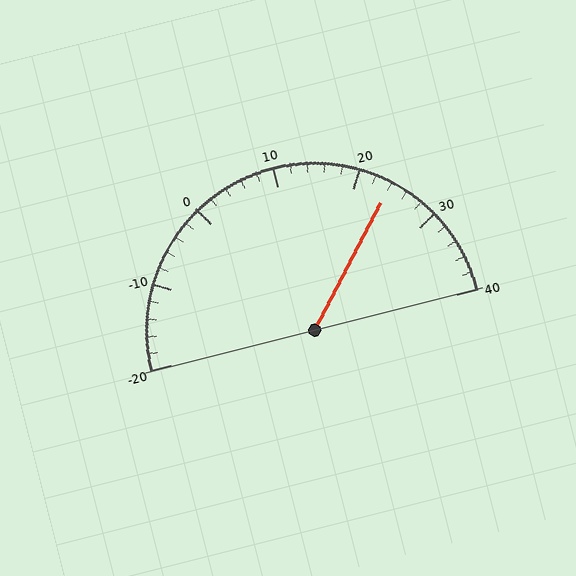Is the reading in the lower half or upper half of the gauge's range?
The reading is in the upper half of the range (-20 to 40).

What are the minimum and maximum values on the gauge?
The gauge ranges from -20 to 40.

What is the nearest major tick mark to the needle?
The nearest major tick mark is 20.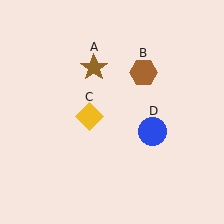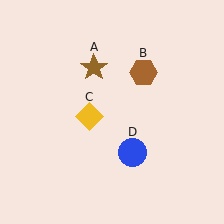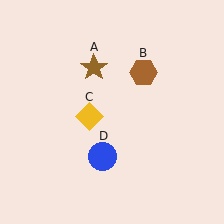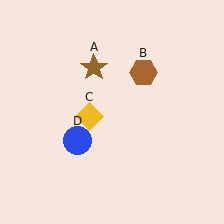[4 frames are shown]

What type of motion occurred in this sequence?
The blue circle (object D) rotated clockwise around the center of the scene.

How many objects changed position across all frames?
1 object changed position: blue circle (object D).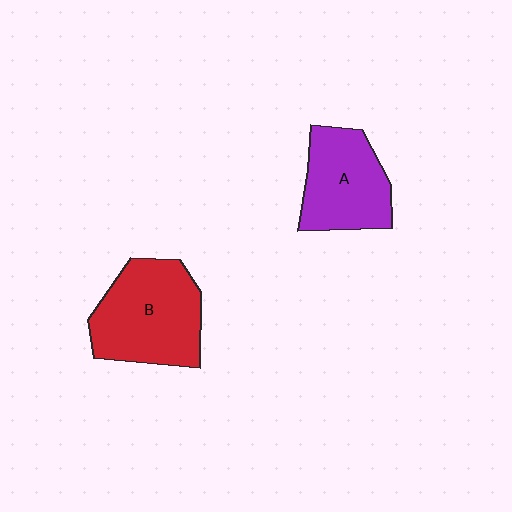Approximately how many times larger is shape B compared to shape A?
Approximately 1.3 times.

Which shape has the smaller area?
Shape A (purple).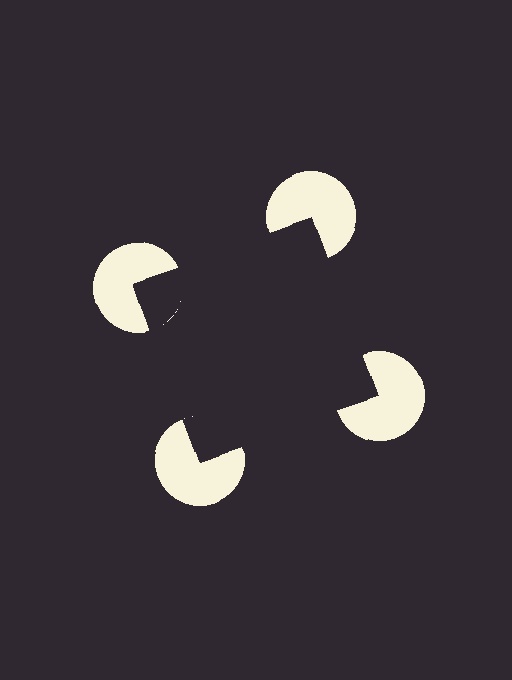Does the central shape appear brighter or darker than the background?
It typically appears slightly darker than the background, even though no actual brightness change is drawn.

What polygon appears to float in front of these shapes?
An illusory square — its edges are inferred from the aligned wedge cuts in the pac-man discs, not physically drawn.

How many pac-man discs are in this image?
There are 4 — one at each vertex of the illusory square.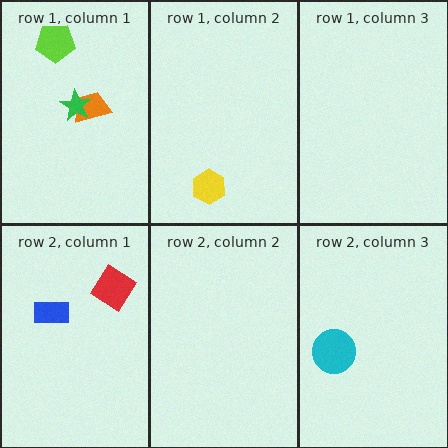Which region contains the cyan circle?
The row 2, column 3 region.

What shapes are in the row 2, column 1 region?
The red diamond, the blue rectangle.